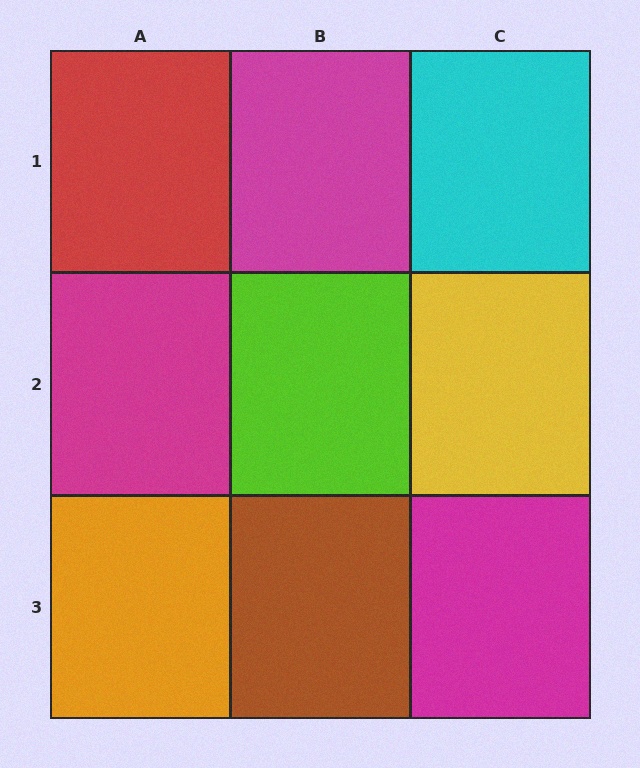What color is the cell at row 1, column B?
Magenta.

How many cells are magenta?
3 cells are magenta.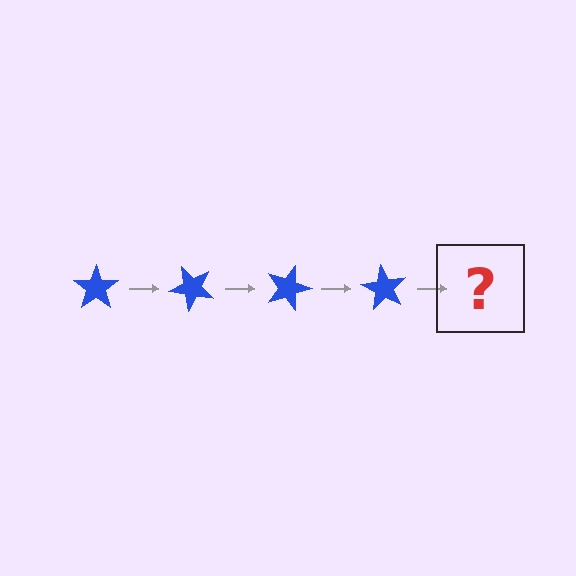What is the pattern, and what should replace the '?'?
The pattern is that the star rotates 45 degrees each step. The '?' should be a blue star rotated 180 degrees.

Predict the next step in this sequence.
The next step is a blue star rotated 180 degrees.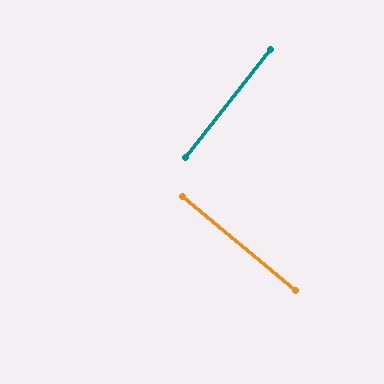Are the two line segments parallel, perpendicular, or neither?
Perpendicular — they meet at approximately 89°.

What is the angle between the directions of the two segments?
Approximately 89 degrees.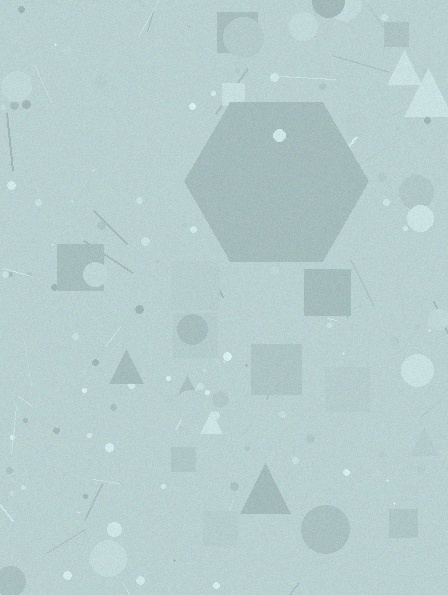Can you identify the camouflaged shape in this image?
The camouflaged shape is a hexagon.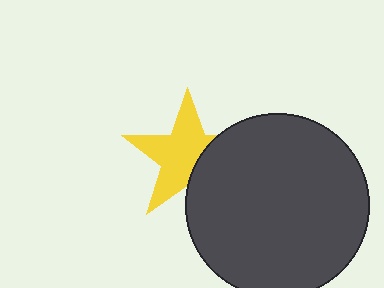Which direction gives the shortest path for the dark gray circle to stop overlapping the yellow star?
Moving right gives the shortest separation.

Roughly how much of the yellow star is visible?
Most of it is visible (roughly 66%).